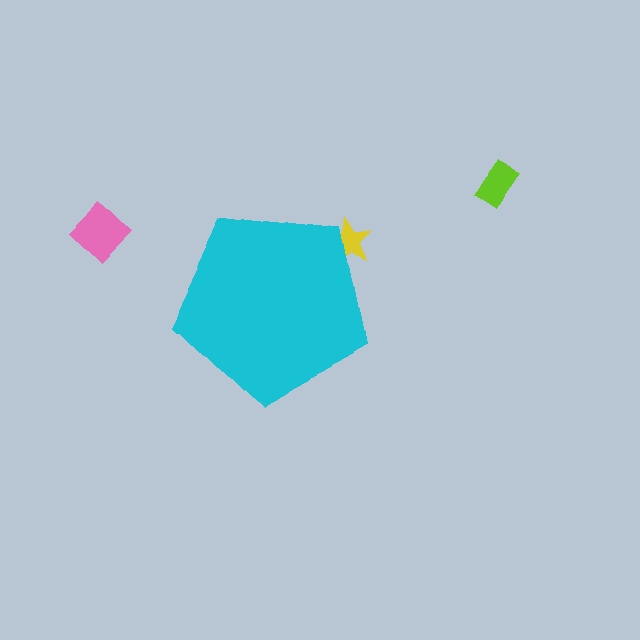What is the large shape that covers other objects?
A cyan pentagon.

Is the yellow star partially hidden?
Yes, the yellow star is partially hidden behind the cyan pentagon.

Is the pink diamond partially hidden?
No, the pink diamond is fully visible.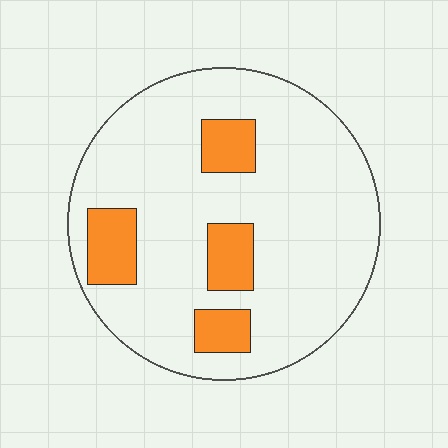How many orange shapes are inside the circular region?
4.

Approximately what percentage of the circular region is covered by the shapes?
Approximately 15%.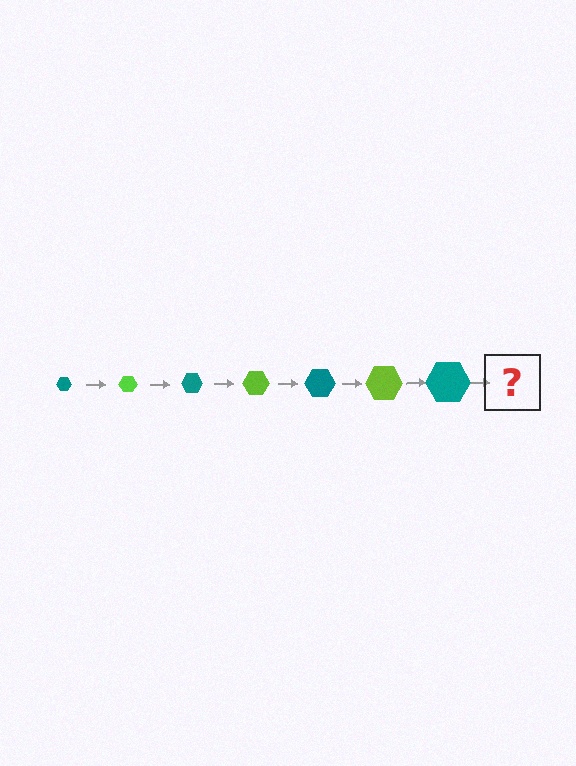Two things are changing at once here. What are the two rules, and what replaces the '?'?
The two rules are that the hexagon grows larger each step and the color cycles through teal and lime. The '?' should be a lime hexagon, larger than the previous one.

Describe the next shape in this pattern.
It should be a lime hexagon, larger than the previous one.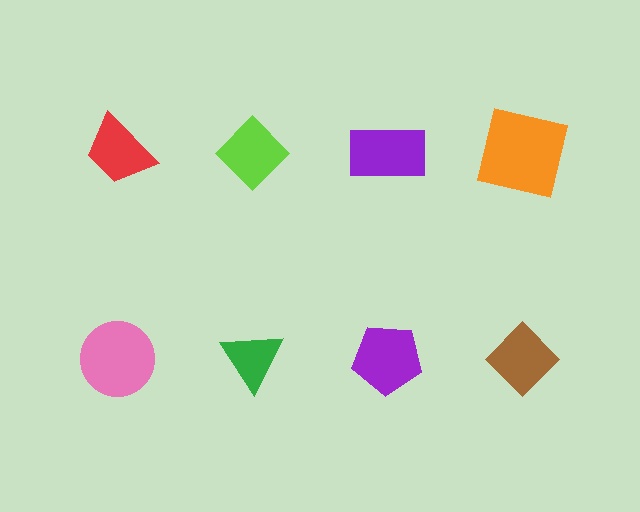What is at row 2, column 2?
A green triangle.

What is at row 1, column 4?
An orange square.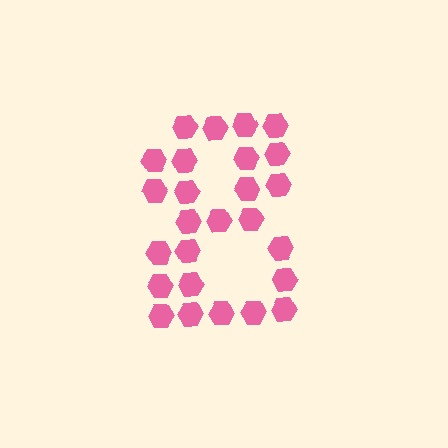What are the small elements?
The small elements are hexagons.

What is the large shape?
The large shape is the digit 8.